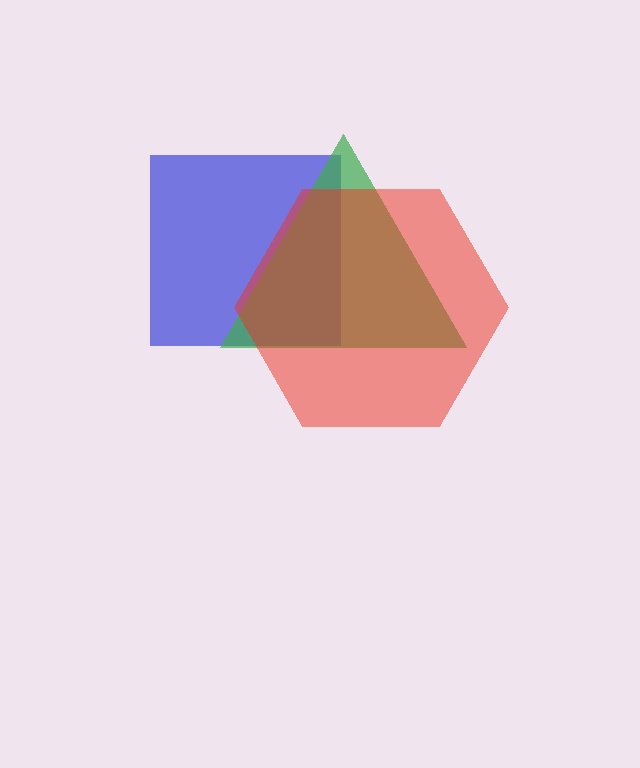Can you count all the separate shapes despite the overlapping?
Yes, there are 3 separate shapes.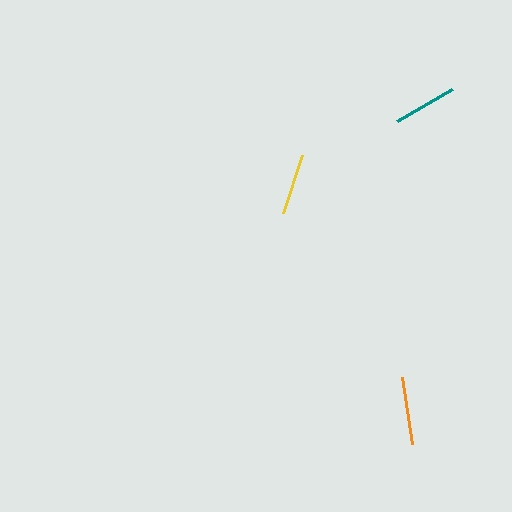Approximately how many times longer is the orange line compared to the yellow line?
The orange line is approximately 1.1 times the length of the yellow line.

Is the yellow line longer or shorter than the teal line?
The teal line is longer than the yellow line.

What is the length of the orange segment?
The orange segment is approximately 68 pixels long.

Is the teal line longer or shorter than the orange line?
The orange line is longer than the teal line.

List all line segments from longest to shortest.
From longest to shortest: orange, teal, yellow.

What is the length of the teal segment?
The teal segment is approximately 64 pixels long.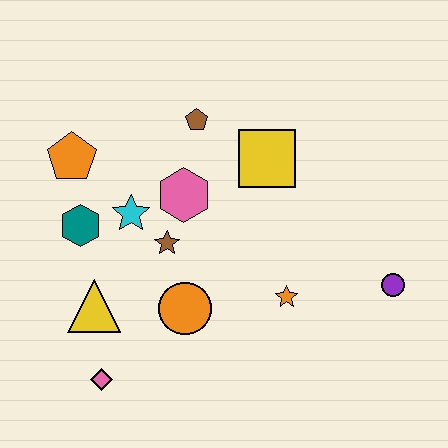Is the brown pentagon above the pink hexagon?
Yes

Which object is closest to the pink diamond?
The yellow triangle is closest to the pink diamond.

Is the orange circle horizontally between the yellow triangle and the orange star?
Yes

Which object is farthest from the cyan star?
The purple circle is farthest from the cyan star.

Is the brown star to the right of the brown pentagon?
No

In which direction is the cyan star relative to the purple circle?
The cyan star is to the left of the purple circle.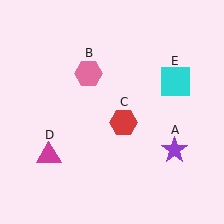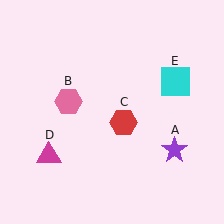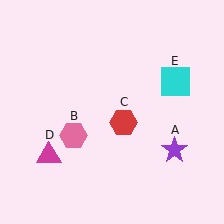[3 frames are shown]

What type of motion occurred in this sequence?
The pink hexagon (object B) rotated counterclockwise around the center of the scene.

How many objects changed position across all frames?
1 object changed position: pink hexagon (object B).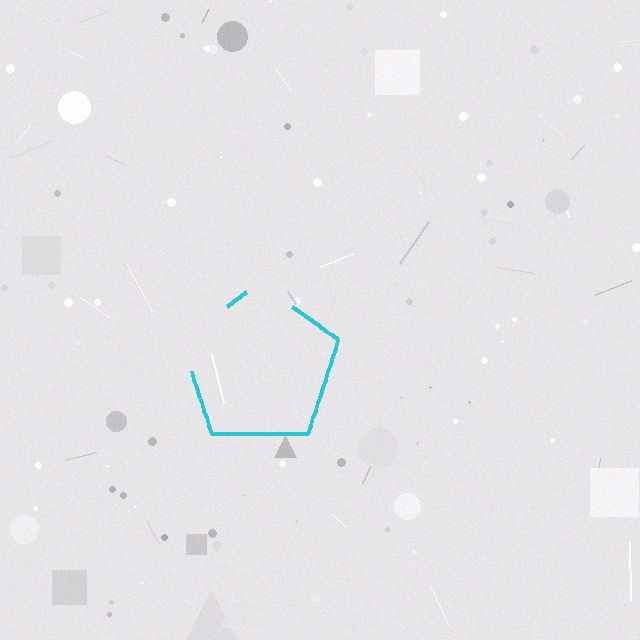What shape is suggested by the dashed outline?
The dashed outline suggests a pentagon.